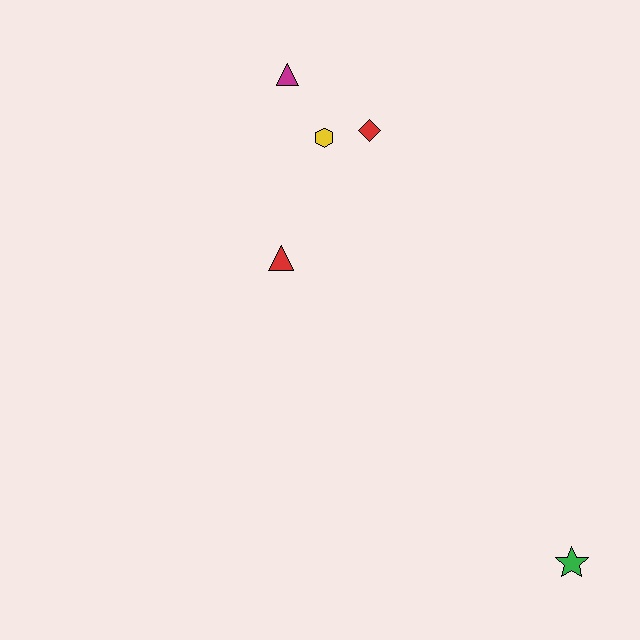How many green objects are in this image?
There is 1 green object.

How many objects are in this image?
There are 5 objects.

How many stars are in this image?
There is 1 star.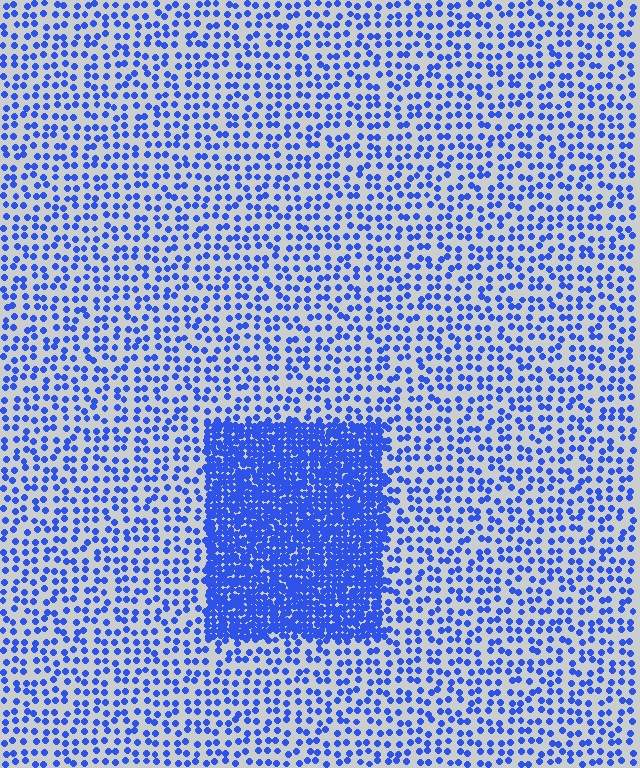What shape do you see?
I see a rectangle.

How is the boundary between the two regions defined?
The boundary is defined by a change in element density (approximately 3.1x ratio). All elements are the same color, size, and shape.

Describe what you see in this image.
The image contains small blue elements arranged at two different densities. A rectangle-shaped region is visible where the elements are more densely packed than the surrounding area.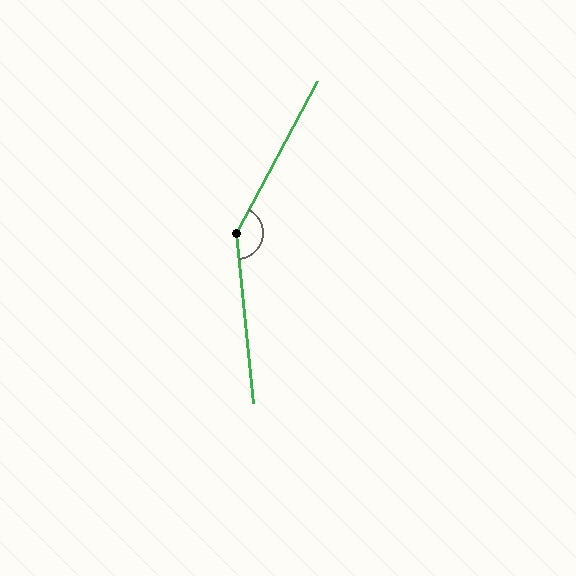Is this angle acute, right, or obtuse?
It is obtuse.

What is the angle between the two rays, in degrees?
Approximately 146 degrees.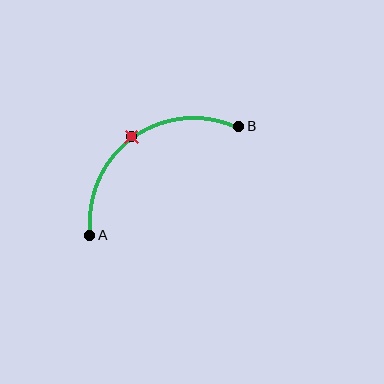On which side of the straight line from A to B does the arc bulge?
The arc bulges above and to the left of the straight line connecting A and B.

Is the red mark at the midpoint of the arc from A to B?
Yes. The red mark lies on the arc at equal arc-length from both A and B — it is the arc midpoint.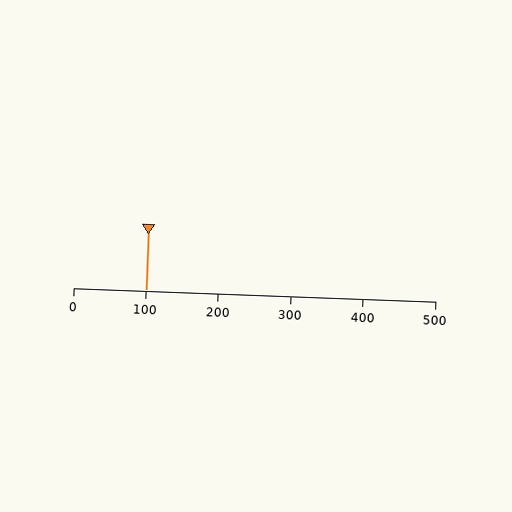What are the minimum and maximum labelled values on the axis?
The axis runs from 0 to 500.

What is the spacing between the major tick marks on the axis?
The major ticks are spaced 100 apart.